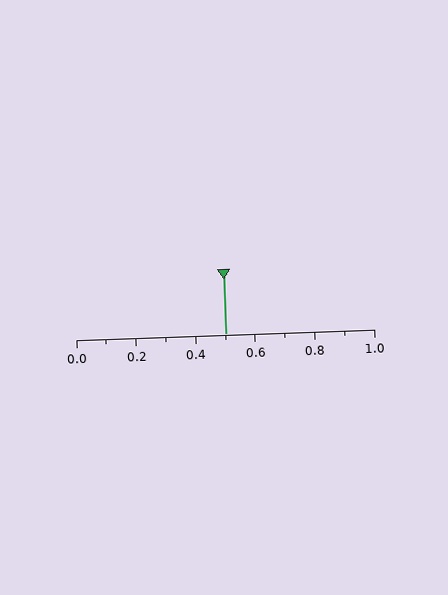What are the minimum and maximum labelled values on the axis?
The axis runs from 0.0 to 1.0.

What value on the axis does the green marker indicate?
The marker indicates approximately 0.5.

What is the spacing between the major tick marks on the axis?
The major ticks are spaced 0.2 apart.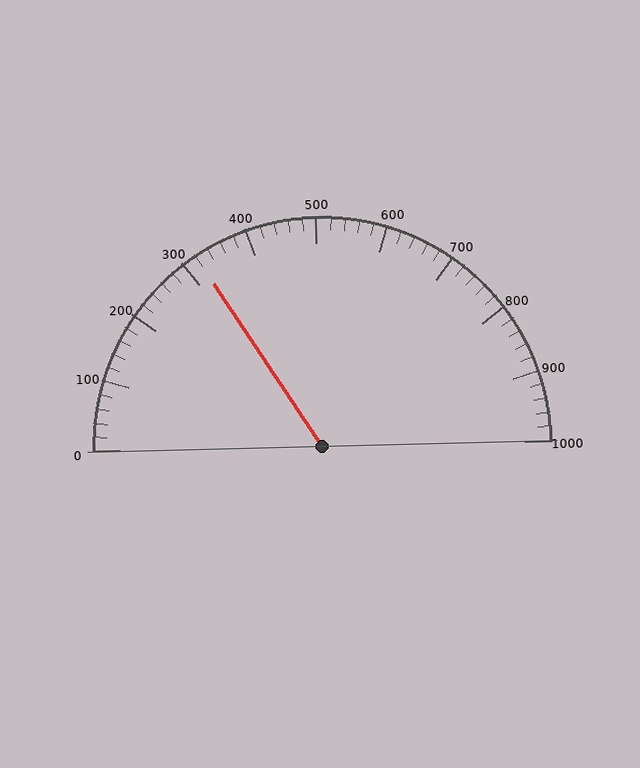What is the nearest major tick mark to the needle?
The nearest major tick mark is 300.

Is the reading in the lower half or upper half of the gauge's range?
The reading is in the lower half of the range (0 to 1000).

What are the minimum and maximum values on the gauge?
The gauge ranges from 0 to 1000.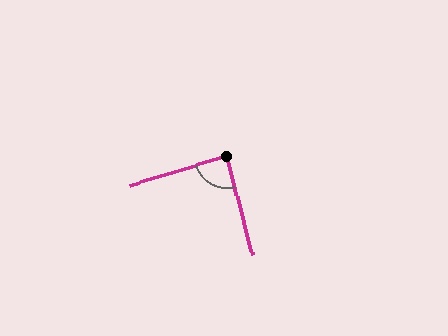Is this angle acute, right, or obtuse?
It is approximately a right angle.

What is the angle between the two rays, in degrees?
Approximately 88 degrees.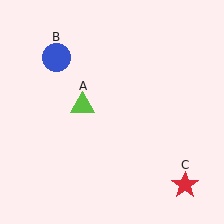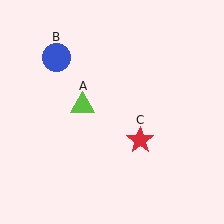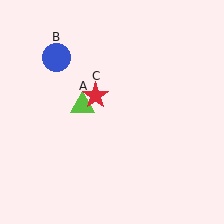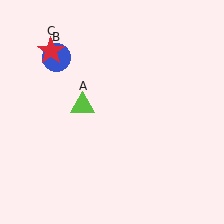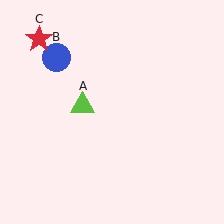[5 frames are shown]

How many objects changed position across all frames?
1 object changed position: red star (object C).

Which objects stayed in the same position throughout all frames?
Lime triangle (object A) and blue circle (object B) remained stationary.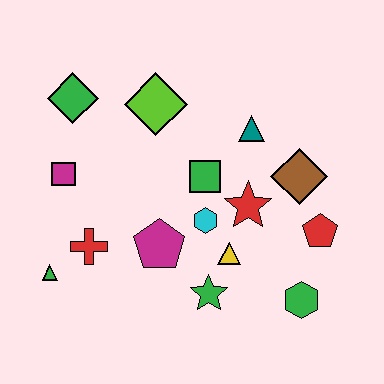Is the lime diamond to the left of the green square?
Yes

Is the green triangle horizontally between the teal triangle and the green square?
No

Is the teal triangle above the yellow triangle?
Yes